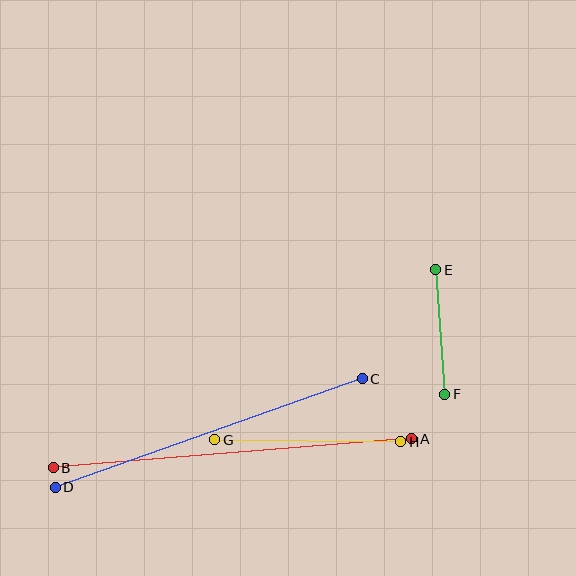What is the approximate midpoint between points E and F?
The midpoint is at approximately (440, 332) pixels.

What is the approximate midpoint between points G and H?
The midpoint is at approximately (308, 441) pixels.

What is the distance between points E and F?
The distance is approximately 125 pixels.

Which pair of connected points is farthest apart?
Points A and B are farthest apart.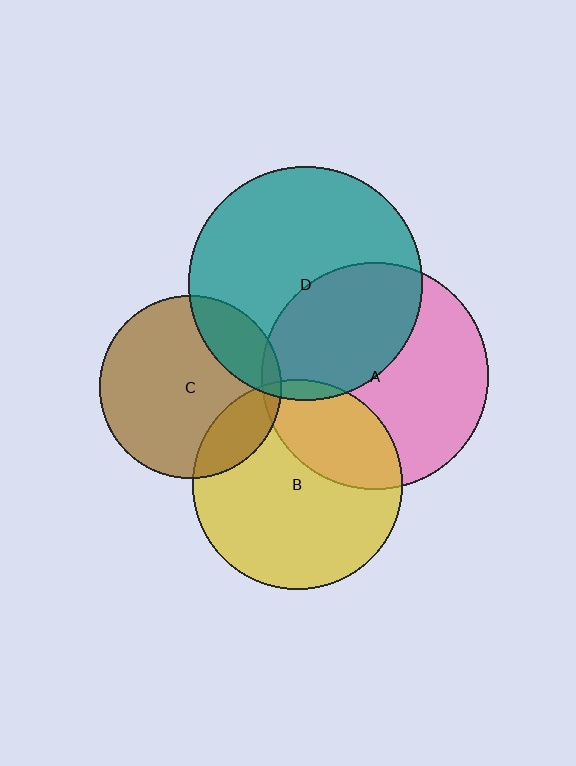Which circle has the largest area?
Circle D (teal).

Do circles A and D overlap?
Yes.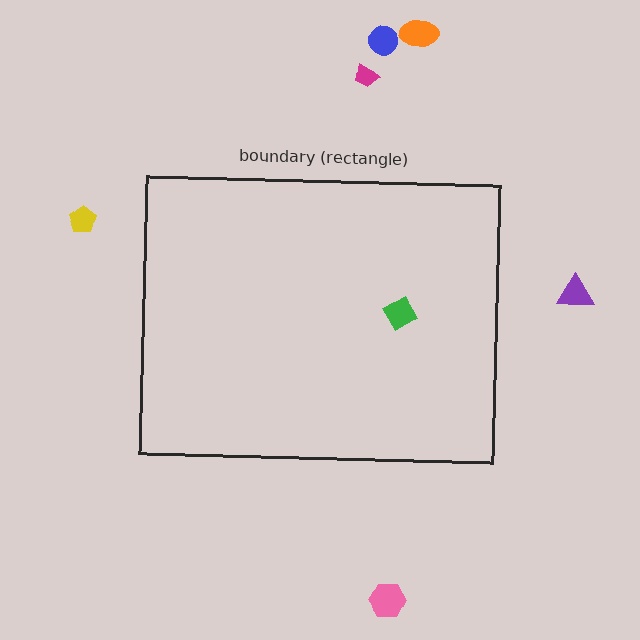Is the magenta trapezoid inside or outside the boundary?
Outside.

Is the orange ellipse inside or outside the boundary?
Outside.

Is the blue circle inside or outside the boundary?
Outside.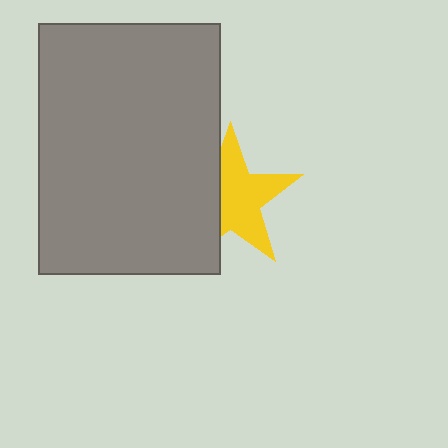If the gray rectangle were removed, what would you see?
You would see the complete yellow star.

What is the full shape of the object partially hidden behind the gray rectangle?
The partially hidden object is a yellow star.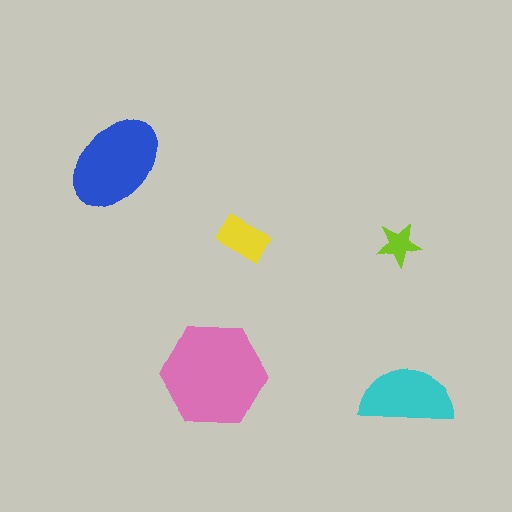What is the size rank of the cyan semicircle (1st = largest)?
3rd.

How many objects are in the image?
There are 5 objects in the image.